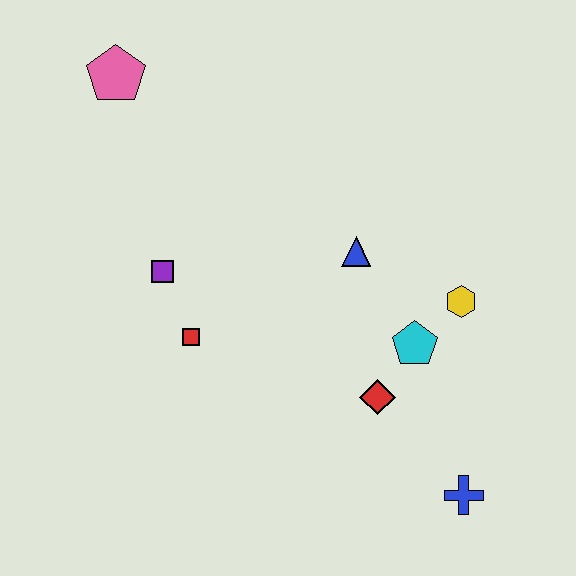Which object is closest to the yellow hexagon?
The cyan pentagon is closest to the yellow hexagon.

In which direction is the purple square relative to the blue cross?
The purple square is to the left of the blue cross.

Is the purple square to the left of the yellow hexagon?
Yes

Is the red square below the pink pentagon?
Yes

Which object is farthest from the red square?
The blue cross is farthest from the red square.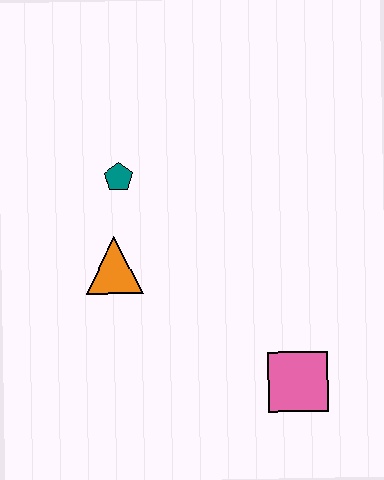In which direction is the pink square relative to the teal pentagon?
The pink square is below the teal pentagon.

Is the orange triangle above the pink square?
Yes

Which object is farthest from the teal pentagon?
The pink square is farthest from the teal pentagon.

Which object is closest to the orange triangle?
The teal pentagon is closest to the orange triangle.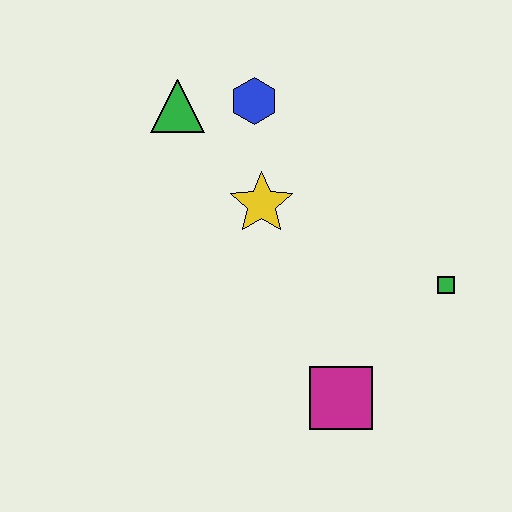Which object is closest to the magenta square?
The green square is closest to the magenta square.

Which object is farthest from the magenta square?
The green triangle is farthest from the magenta square.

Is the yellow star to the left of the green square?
Yes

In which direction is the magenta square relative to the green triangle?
The magenta square is below the green triangle.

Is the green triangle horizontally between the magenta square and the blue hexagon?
No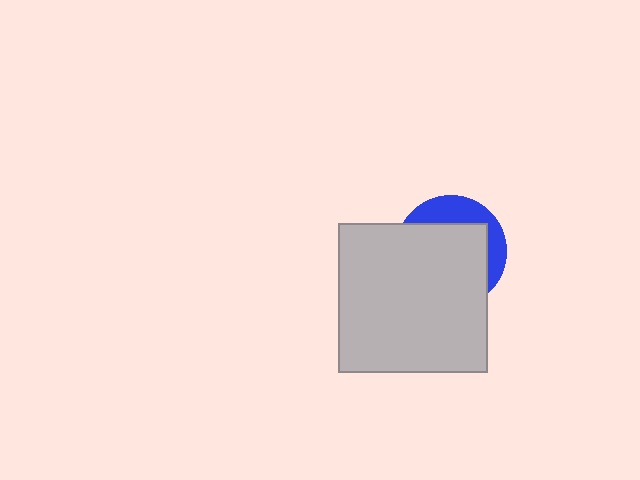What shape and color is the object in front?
The object in front is a light gray square.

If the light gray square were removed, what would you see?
You would see the complete blue circle.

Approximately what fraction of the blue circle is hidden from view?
Roughly 70% of the blue circle is hidden behind the light gray square.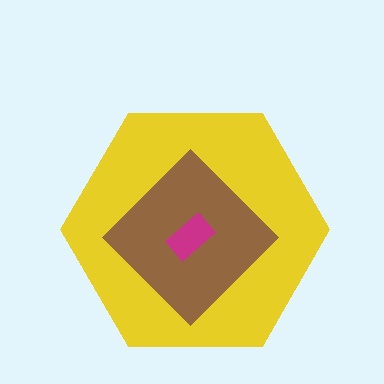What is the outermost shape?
The yellow hexagon.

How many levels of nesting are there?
3.